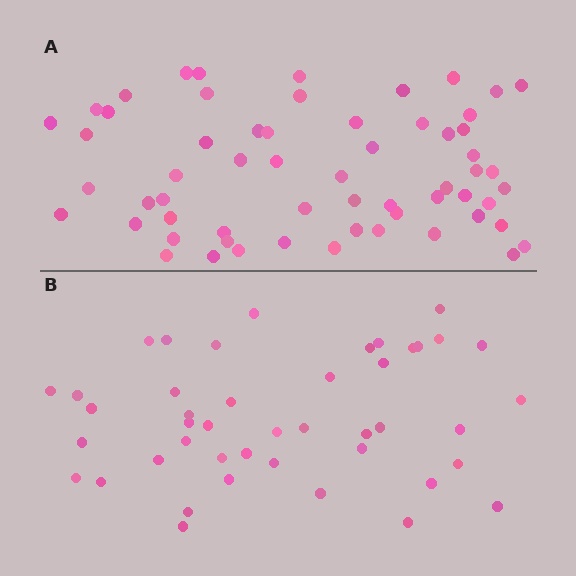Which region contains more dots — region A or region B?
Region A (the top region) has more dots.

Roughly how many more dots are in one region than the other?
Region A has approximately 15 more dots than region B.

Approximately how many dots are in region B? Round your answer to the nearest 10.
About 40 dots. (The exact count is 44, which rounds to 40.)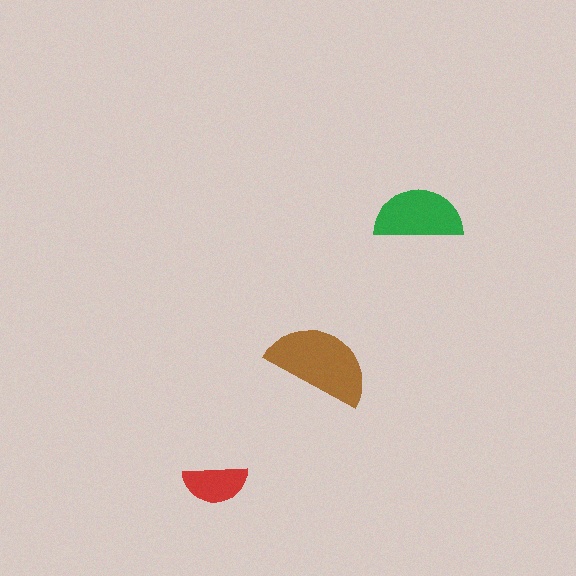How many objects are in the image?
There are 3 objects in the image.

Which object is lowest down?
The red semicircle is bottommost.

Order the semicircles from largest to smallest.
the brown one, the green one, the red one.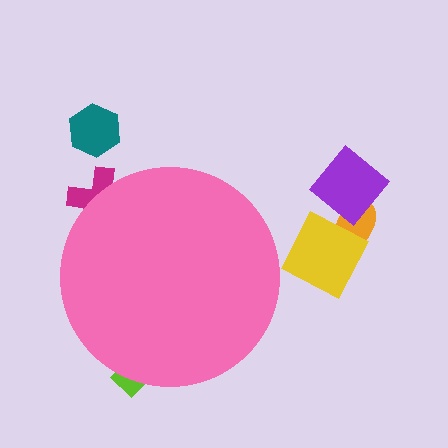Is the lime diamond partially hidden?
Yes, the lime diamond is partially hidden behind the pink circle.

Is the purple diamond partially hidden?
No, the purple diamond is fully visible.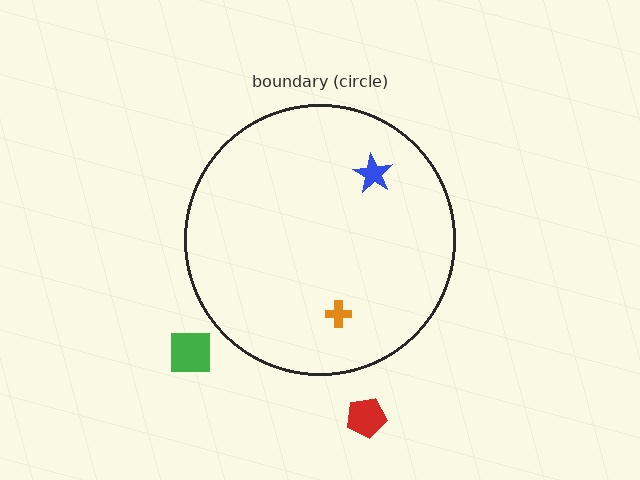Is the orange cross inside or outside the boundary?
Inside.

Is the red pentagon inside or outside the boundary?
Outside.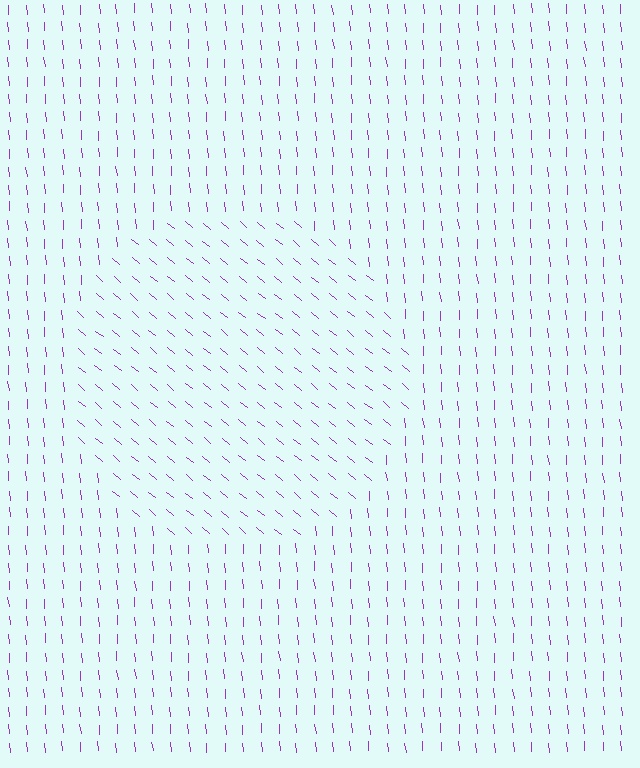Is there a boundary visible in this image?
Yes, there is a texture boundary formed by a change in line orientation.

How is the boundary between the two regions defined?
The boundary is defined purely by a change in line orientation (approximately 45 degrees difference). All lines are the same color and thickness.